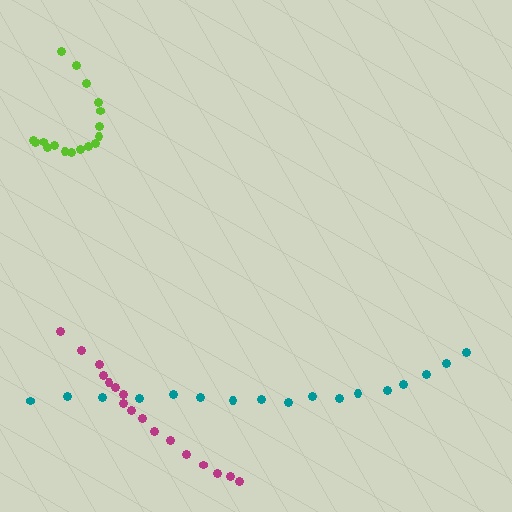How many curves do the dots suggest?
There are 3 distinct paths.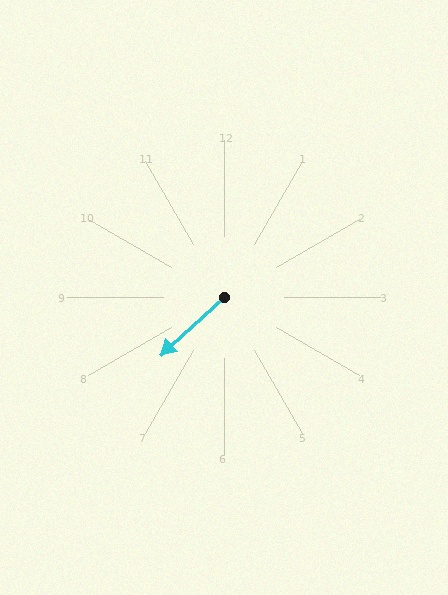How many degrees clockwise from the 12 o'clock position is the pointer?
Approximately 228 degrees.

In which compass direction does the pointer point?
Southwest.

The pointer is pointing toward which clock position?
Roughly 8 o'clock.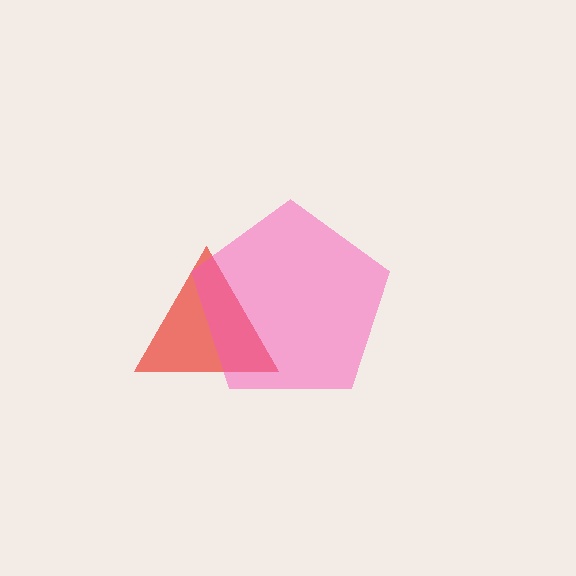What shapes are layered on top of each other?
The layered shapes are: a red triangle, a pink pentagon.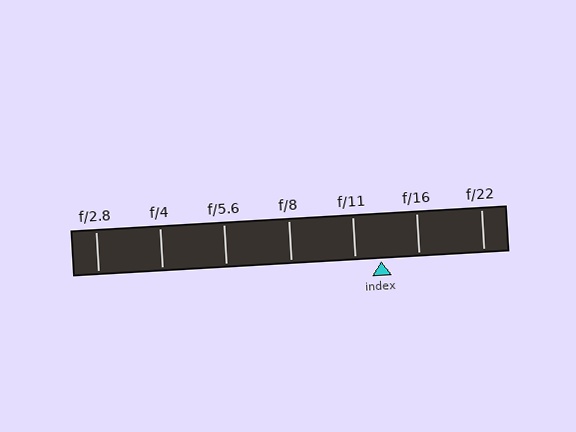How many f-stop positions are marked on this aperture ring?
There are 7 f-stop positions marked.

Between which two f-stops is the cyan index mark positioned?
The index mark is between f/11 and f/16.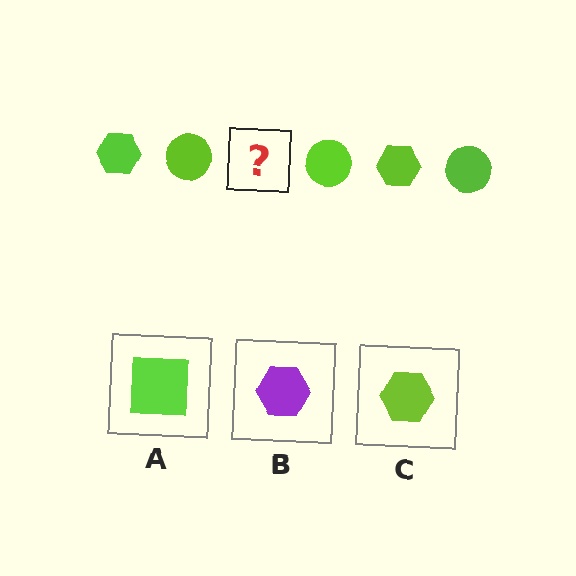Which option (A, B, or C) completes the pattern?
C.